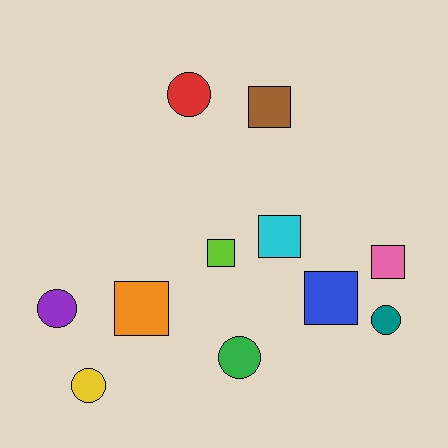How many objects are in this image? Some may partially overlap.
There are 11 objects.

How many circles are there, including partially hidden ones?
There are 5 circles.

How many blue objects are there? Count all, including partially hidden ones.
There is 1 blue object.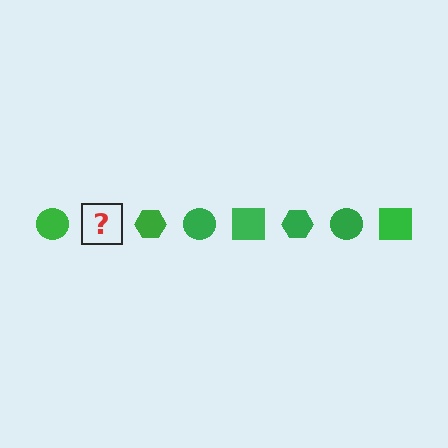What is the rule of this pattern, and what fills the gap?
The rule is that the pattern cycles through circle, square, hexagon shapes in green. The gap should be filled with a green square.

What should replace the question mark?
The question mark should be replaced with a green square.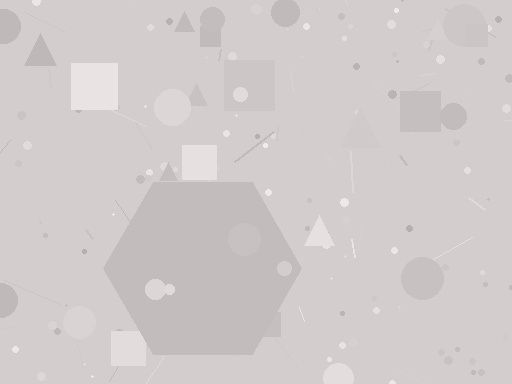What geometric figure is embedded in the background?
A hexagon is embedded in the background.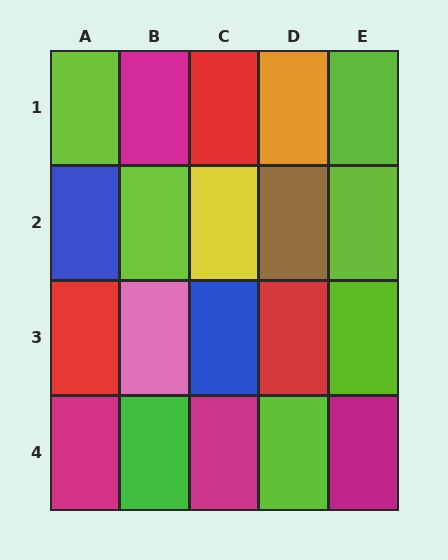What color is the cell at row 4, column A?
Magenta.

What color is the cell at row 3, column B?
Pink.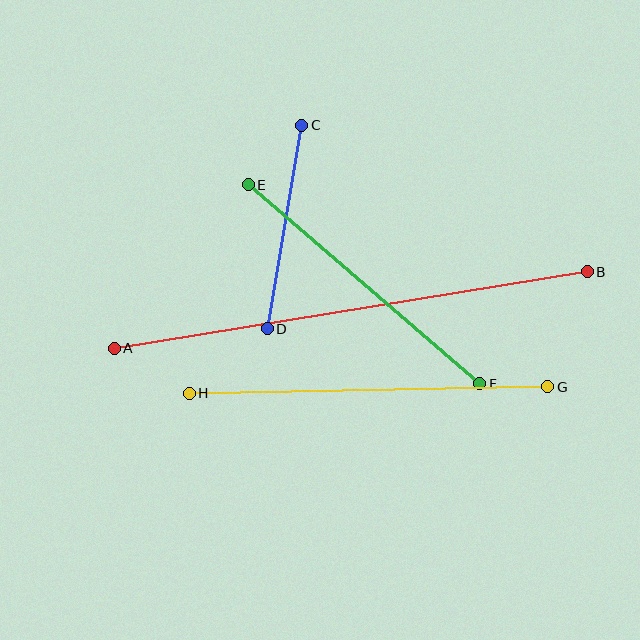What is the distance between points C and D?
The distance is approximately 207 pixels.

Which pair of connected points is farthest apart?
Points A and B are farthest apart.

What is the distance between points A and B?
The distance is approximately 479 pixels.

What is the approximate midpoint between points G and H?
The midpoint is at approximately (369, 390) pixels.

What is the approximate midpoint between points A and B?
The midpoint is at approximately (351, 310) pixels.